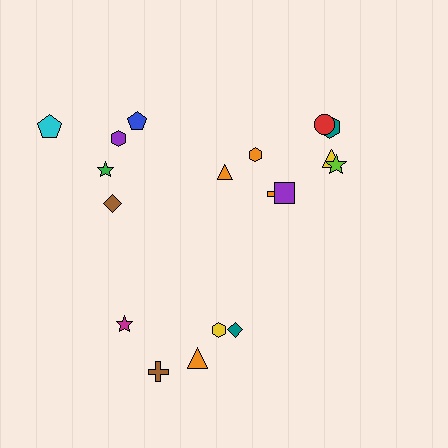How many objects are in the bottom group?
There are 5 objects.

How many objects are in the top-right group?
There are 8 objects.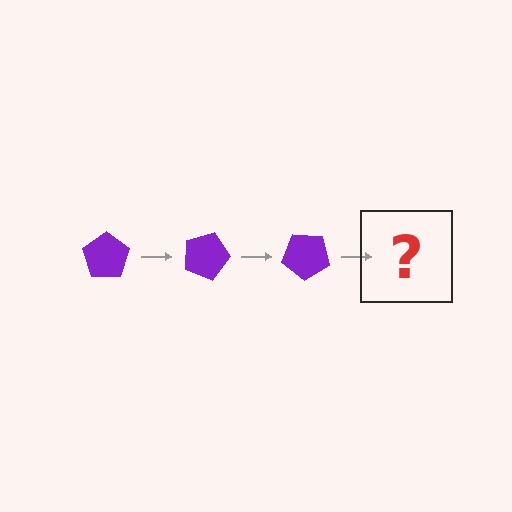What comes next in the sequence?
The next element should be a purple pentagon rotated 60 degrees.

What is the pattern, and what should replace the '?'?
The pattern is that the pentagon rotates 20 degrees each step. The '?' should be a purple pentagon rotated 60 degrees.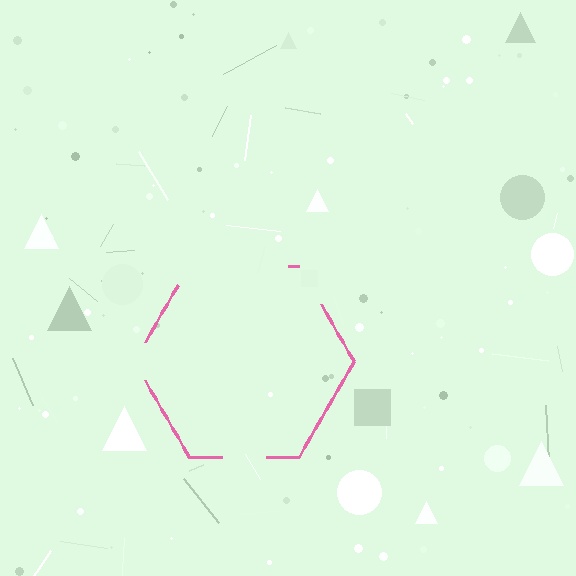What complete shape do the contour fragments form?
The contour fragments form a hexagon.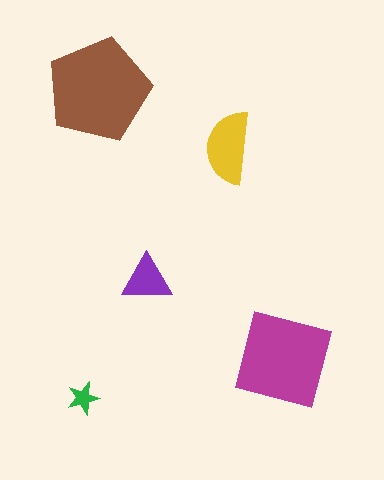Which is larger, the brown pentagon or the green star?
The brown pentagon.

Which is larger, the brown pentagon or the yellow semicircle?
The brown pentagon.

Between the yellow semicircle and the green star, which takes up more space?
The yellow semicircle.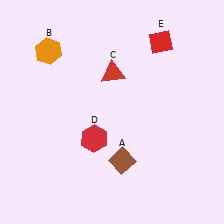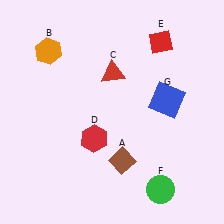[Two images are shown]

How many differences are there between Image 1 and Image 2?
There are 2 differences between the two images.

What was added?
A green circle (F), a blue square (G) were added in Image 2.